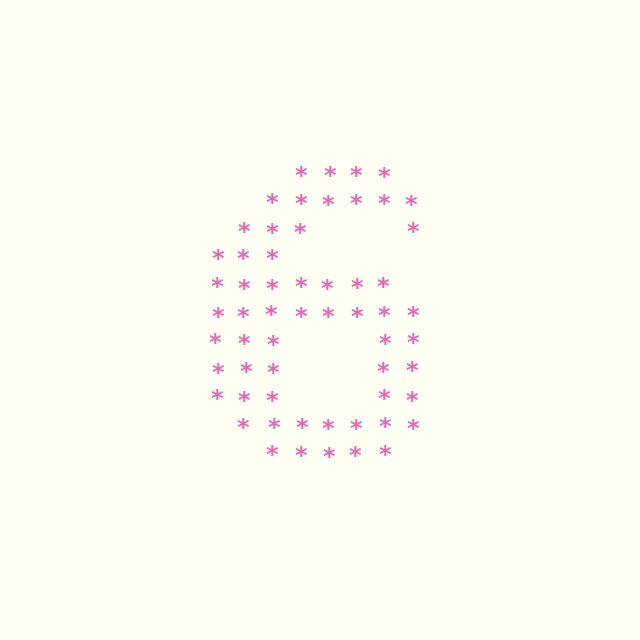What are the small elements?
The small elements are asterisks.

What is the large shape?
The large shape is the digit 6.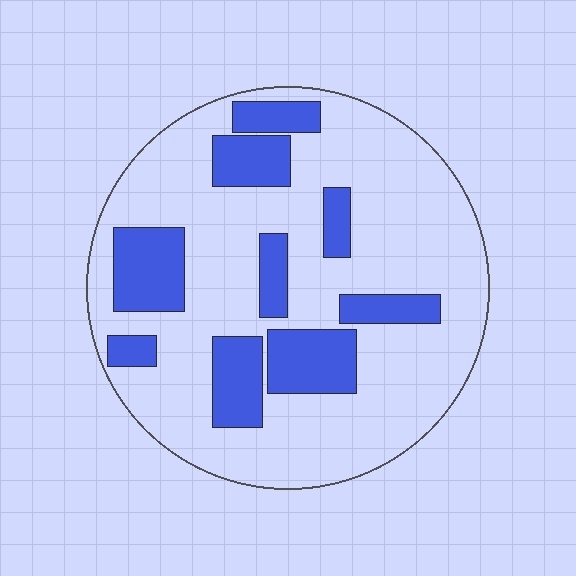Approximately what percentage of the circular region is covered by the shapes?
Approximately 25%.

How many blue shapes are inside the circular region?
9.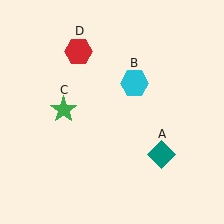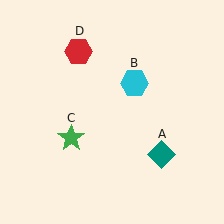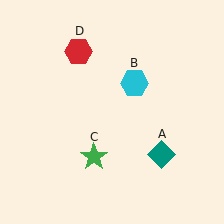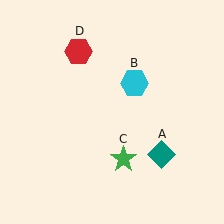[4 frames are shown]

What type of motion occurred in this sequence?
The green star (object C) rotated counterclockwise around the center of the scene.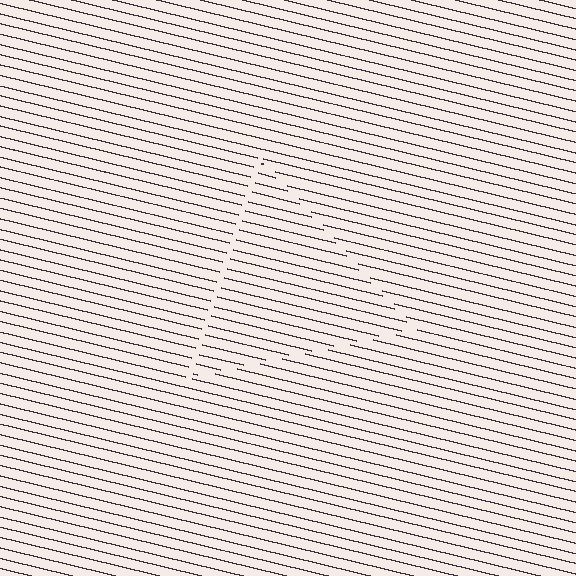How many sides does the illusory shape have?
3 sides — the line-ends trace a triangle.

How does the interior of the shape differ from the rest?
The interior of the shape contains the same grating, shifted by half a period — the contour is defined by the phase discontinuity where line-ends from the inner and outer gratings abut.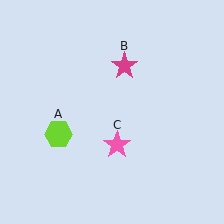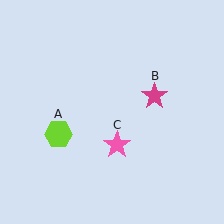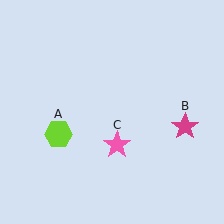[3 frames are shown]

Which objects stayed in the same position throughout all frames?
Lime hexagon (object A) and pink star (object C) remained stationary.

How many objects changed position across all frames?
1 object changed position: magenta star (object B).